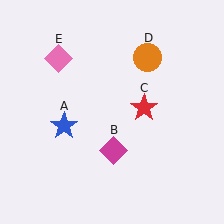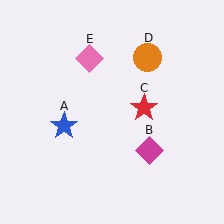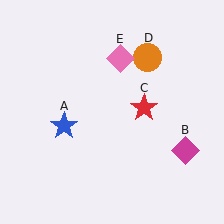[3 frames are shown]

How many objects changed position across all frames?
2 objects changed position: magenta diamond (object B), pink diamond (object E).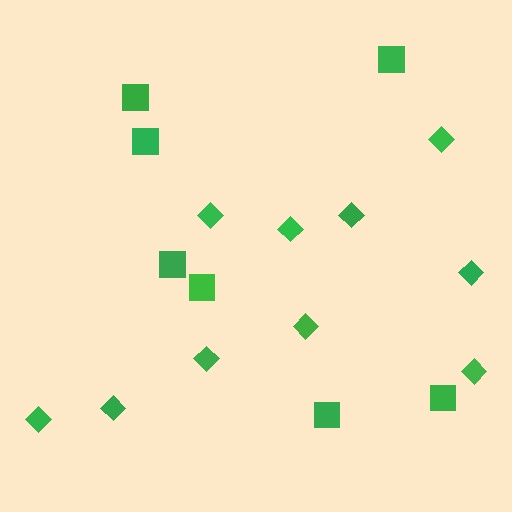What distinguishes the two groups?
There are 2 groups: one group of diamonds (10) and one group of squares (7).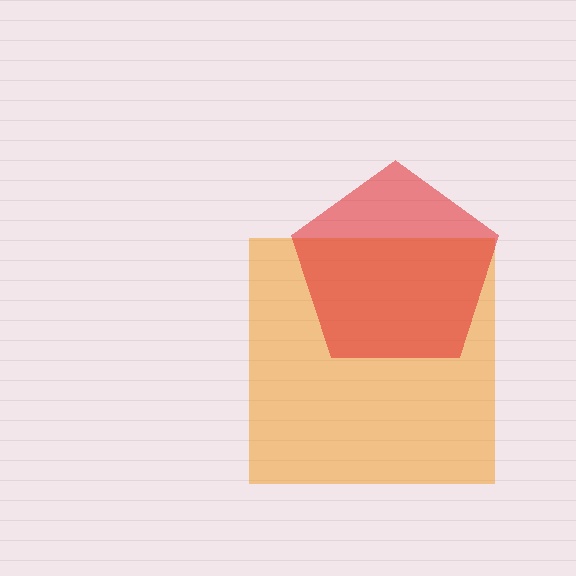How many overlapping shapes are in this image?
There are 2 overlapping shapes in the image.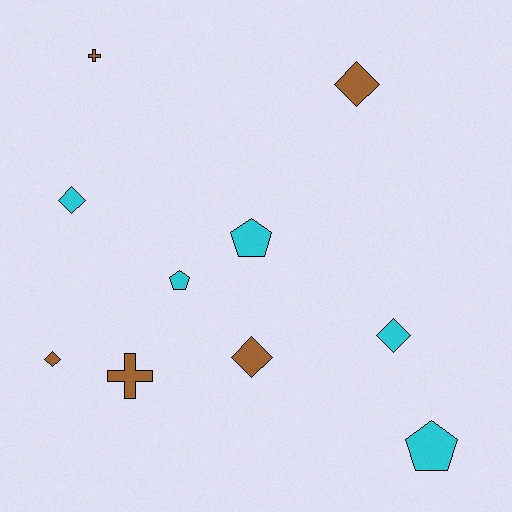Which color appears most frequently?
Brown, with 5 objects.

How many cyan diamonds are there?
There are 2 cyan diamonds.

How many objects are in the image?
There are 10 objects.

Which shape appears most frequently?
Diamond, with 5 objects.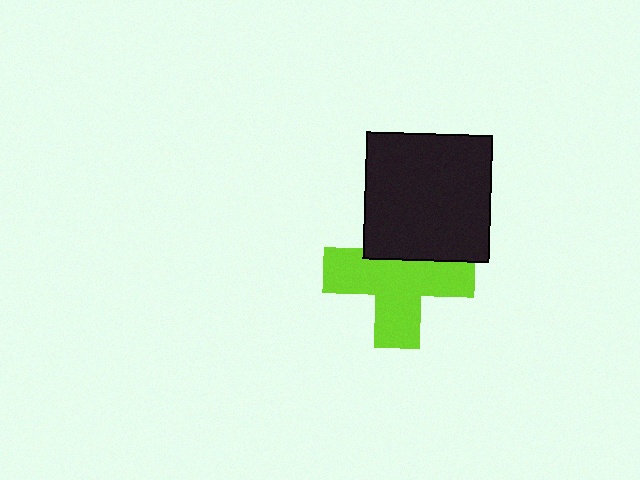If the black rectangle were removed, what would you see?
You would see the complete lime cross.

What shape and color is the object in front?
The object in front is a black rectangle.